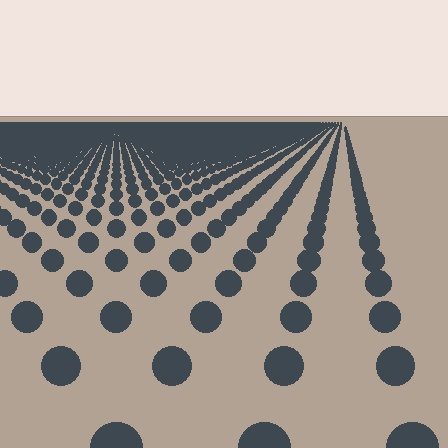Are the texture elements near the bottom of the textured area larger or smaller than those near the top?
Larger. Near the bottom, elements are closer to the viewer and appear at a bigger on-screen size.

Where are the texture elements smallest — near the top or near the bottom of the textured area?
Near the top.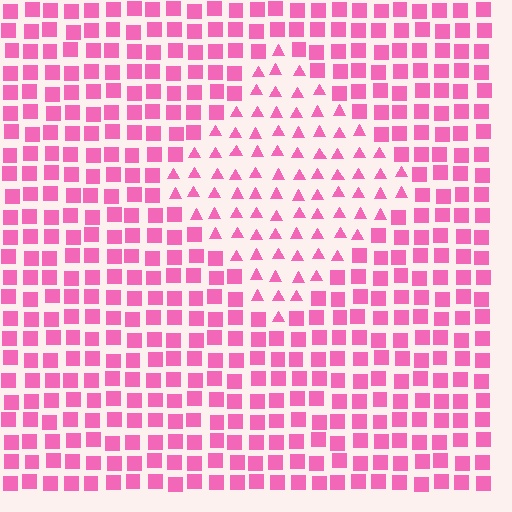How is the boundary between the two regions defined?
The boundary is defined by a change in element shape: triangles inside vs. squares outside. All elements share the same color and spacing.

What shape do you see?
I see a diamond.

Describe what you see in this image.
The image is filled with small pink elements arranged in a uniform grid. A diamond-shaped region contains triangles, while the surrounding area contains squares. The boundary is defined purely by the change in element shape.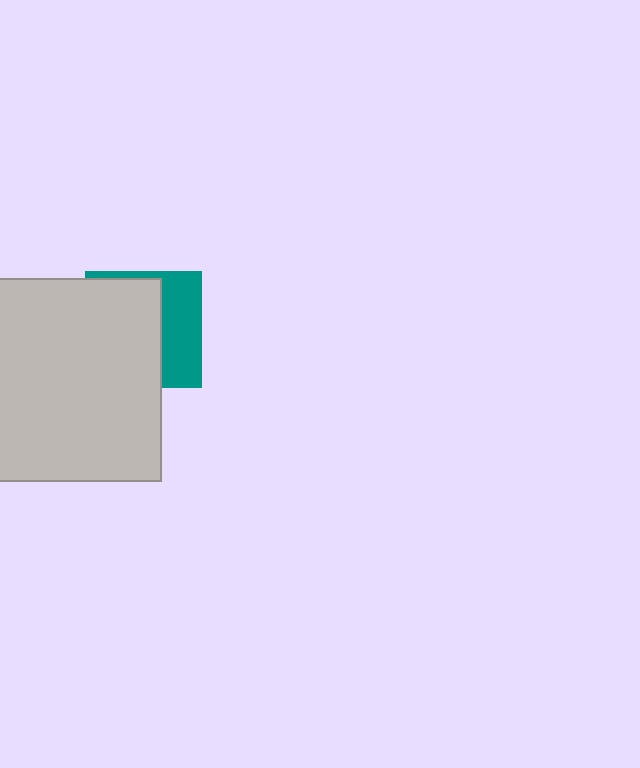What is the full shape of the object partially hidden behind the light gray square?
The partially hidden object is a teal square.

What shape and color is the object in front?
The object in front is a light gray square.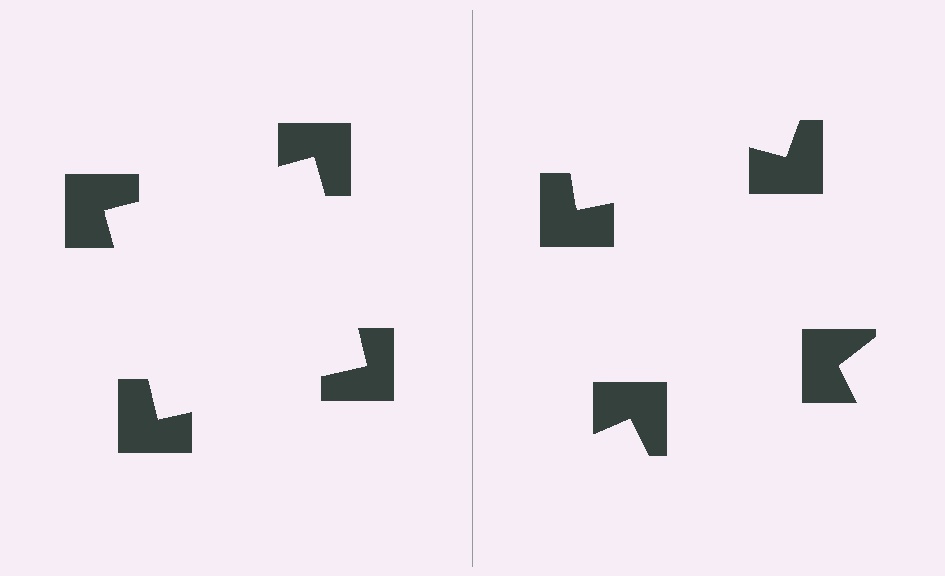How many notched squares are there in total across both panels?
8 — 4 on each side.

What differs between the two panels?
The notched squares are positioned identically on both sides; only the wedge orientations differ. On the left they align to a square; on the right they are misaligned.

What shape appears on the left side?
An illusory square.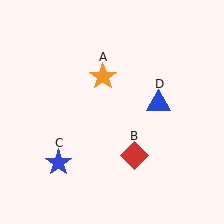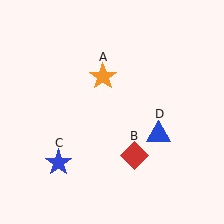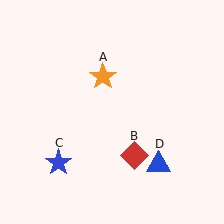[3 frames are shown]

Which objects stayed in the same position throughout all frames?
Orange star (object A) and red diamond (object B) and blue star (object C) remained stationary.